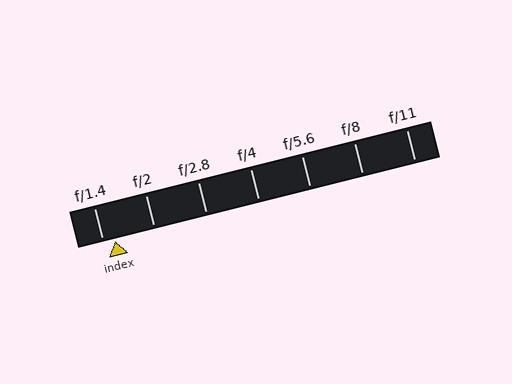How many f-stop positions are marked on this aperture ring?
There are 7 f-stop positions marked.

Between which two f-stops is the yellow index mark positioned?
The index mark is between f/1.4 and f/2.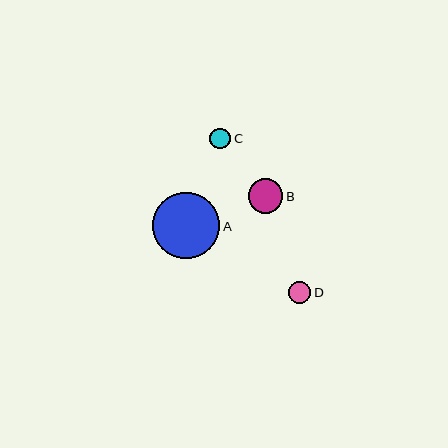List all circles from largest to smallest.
From largest to smallest: A, B, D, C.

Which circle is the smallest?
Circle C is the smallest with a size of approximately 21 pixels.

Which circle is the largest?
Circle A is the largest with a size of approximately 67 pixels.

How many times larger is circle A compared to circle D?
Circle A is approximately 3.0 times the size of circle D.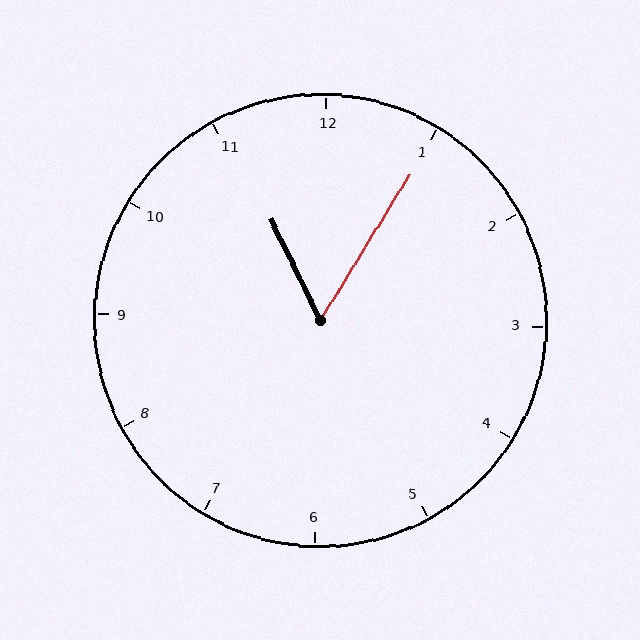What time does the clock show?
11:05.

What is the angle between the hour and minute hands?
Approximately 58 degrees.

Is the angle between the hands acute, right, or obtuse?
It is acute.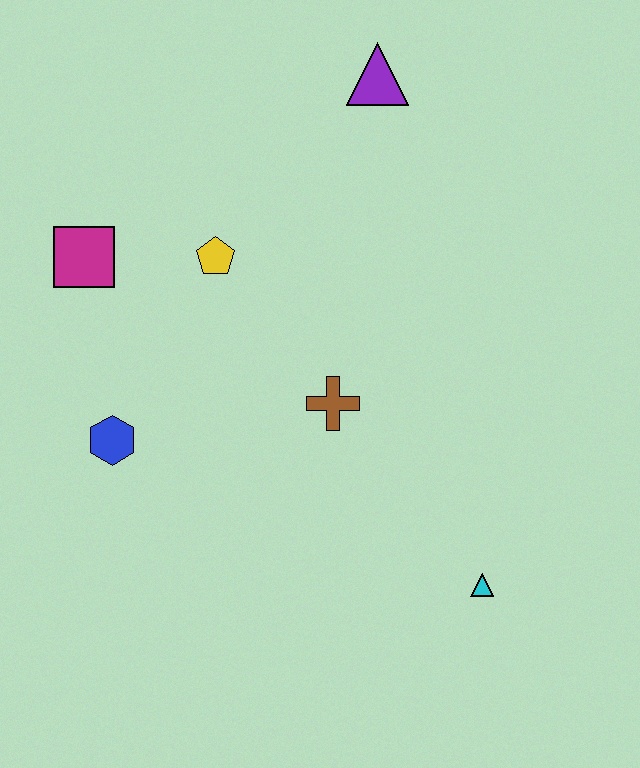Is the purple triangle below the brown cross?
No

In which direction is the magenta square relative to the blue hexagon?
The magenta square is above the blue hexagon.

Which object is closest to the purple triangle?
The yellow pentagon is closest to the purple triangle.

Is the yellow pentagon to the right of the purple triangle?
No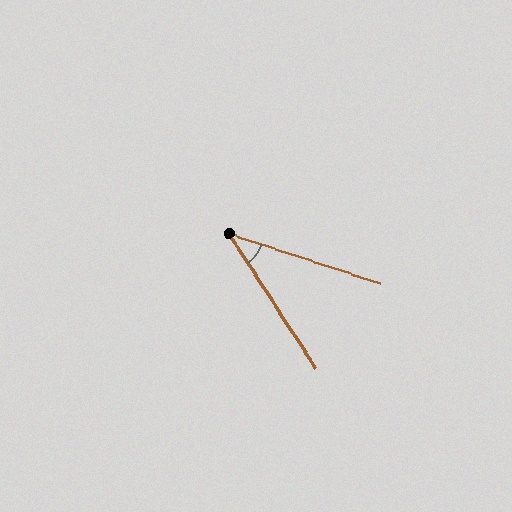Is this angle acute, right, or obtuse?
It is acute.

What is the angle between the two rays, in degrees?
Approximately 39 degrees.